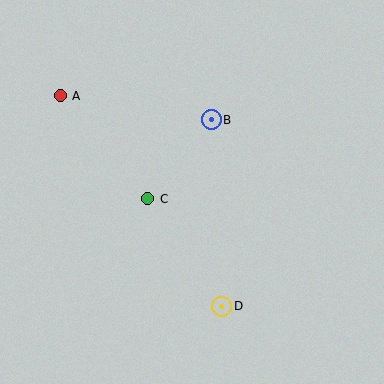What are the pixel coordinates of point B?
Point B is at (211, 120).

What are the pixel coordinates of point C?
Point C is at (148, 199).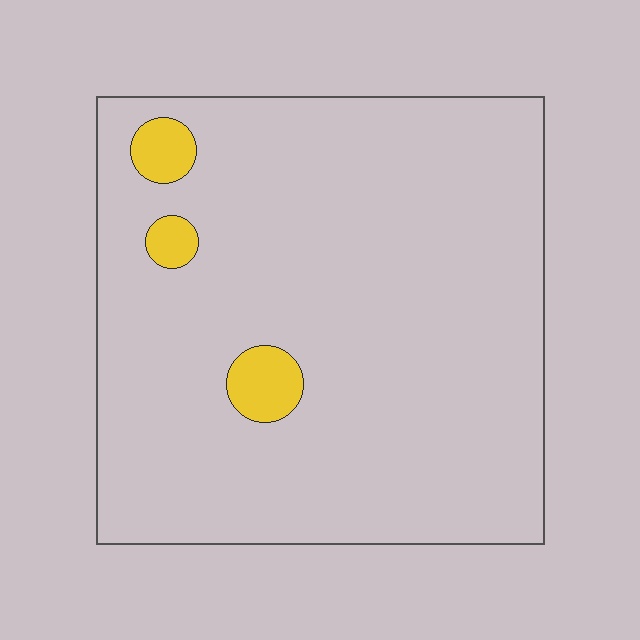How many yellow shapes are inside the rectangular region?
3.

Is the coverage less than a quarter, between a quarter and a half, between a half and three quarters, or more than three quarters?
Less than a quarter.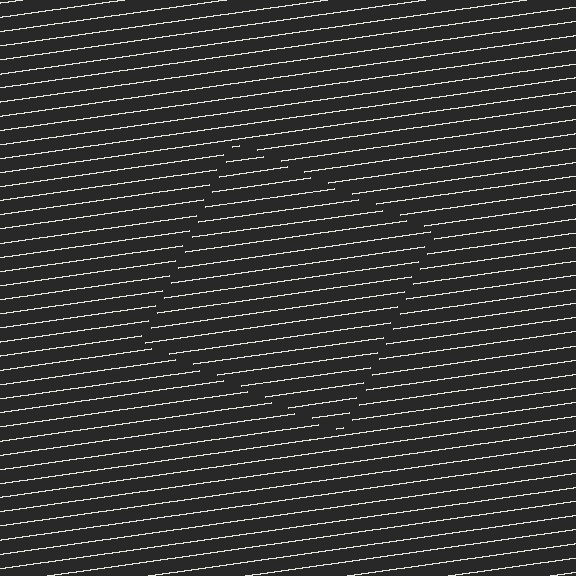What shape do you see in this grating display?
An illusory square. The interior of the shape contains the same grating, shifted by half a period — the contour is defined by the phase discontinuity where line-ends from the inner and outer gratings abut.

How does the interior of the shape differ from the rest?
The interior of the shape contains the same grating, shifted by half a period — the contour is defined by the phase discontinuity where line-ends from the inner and outer gratings abut.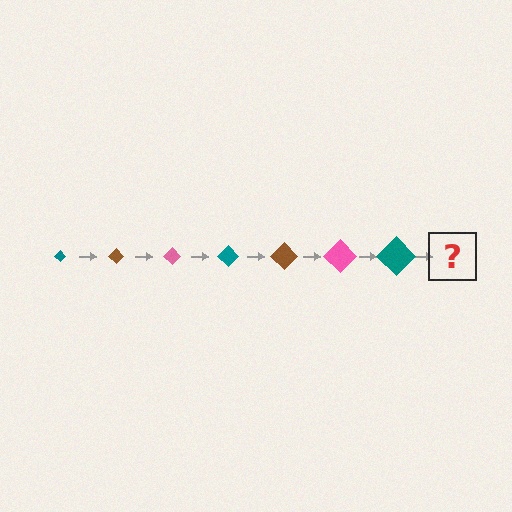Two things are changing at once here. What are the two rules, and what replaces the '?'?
The two rules are that the diamond grows larger each step and the color cycles through teal, brown, and pink. The '?' should be a brown diamond, larger than the previous one.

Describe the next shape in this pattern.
It should be a brown diamond, larger than the previous one.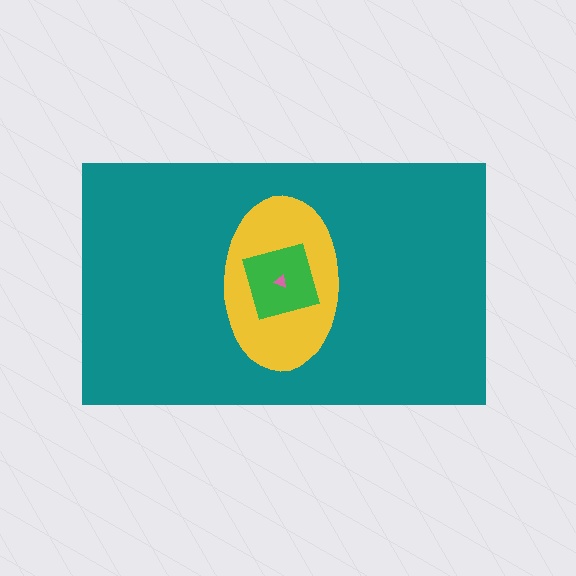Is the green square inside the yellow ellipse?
Yes.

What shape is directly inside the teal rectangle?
The yellow ellipse.